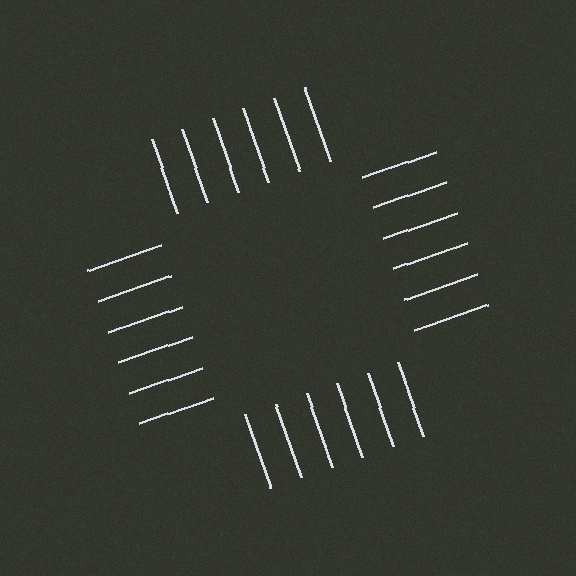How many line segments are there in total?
24 — 6 along each of the 4 edges.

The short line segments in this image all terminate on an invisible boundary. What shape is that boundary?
An illusory square — the line segments terminate on its edges but no continuous stroke is drawn.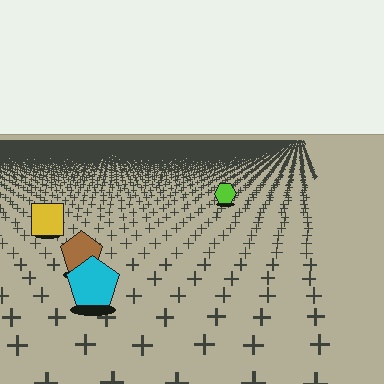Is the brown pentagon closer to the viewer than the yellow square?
Yes. The brown pentagon is closer — you can tell from the texture gradient: the ground texture is coarser near it.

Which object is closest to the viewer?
The cyan pentagon is closest. The texture marks near it are larger and more spread out.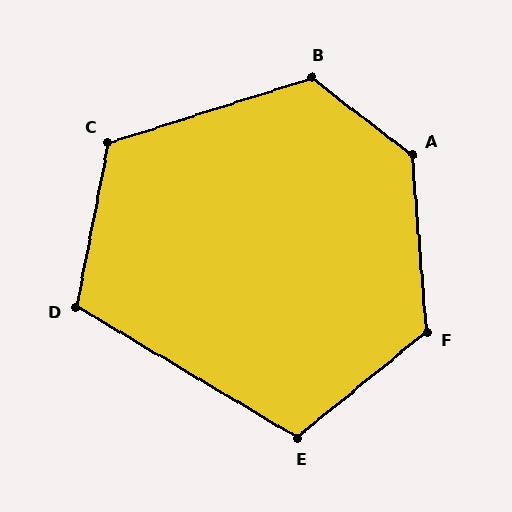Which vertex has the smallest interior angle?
D, at approximately 110 degrees.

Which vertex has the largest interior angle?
A, at approximately 132 degrees.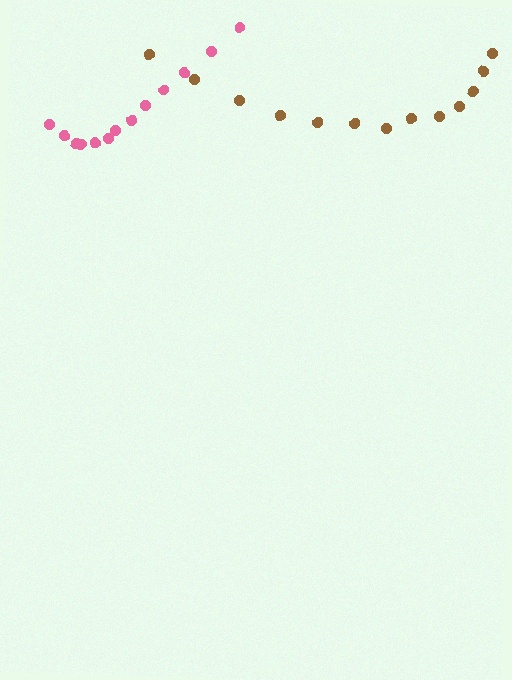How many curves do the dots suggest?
There are 2 distinct paths.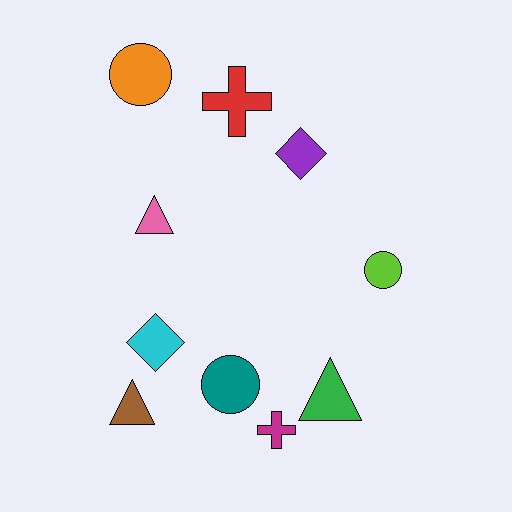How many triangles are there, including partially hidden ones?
There are 3 triangles.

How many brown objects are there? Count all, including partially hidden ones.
There is 1 brown object.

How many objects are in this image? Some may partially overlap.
There are 10 objects.